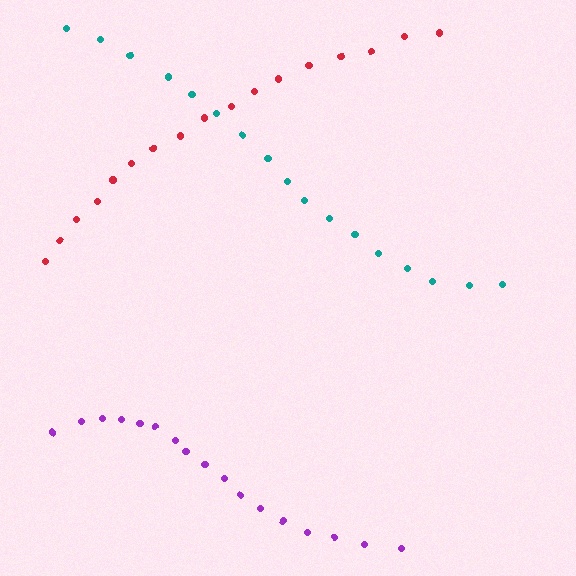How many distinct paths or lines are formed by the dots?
There are 3 distinct paths.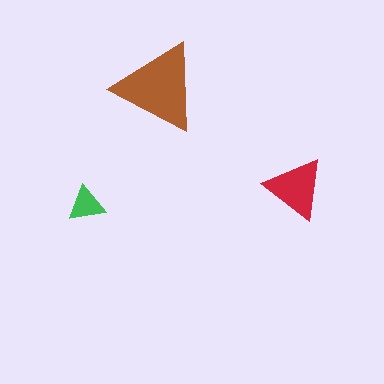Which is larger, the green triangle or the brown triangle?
The brown one.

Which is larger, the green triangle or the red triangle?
The red one.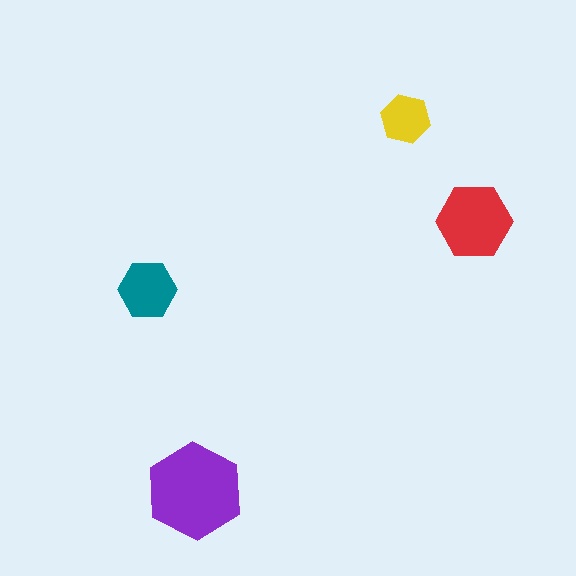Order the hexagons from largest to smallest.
the purple one, the red one, the teal one, the yellow one.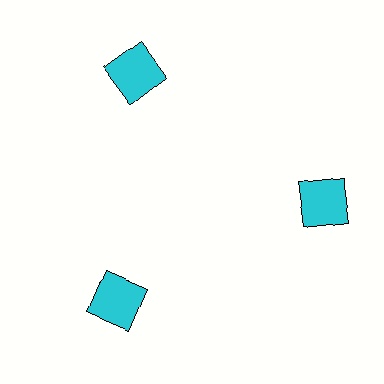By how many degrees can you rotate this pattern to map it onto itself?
The pattern maps onto itself every 120 degrees of rotation.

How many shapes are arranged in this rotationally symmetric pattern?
There are 3 shapes, arranged in 3 groups of 1.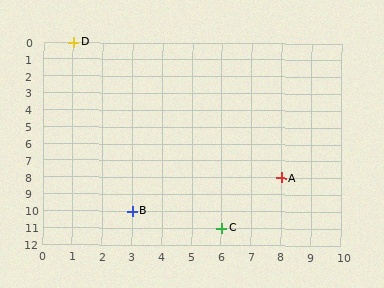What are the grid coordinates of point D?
Point D is at grid coordinates (1, 0).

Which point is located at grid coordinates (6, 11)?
Point C is at (6, 11).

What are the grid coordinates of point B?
Point B is at grid coordinates (3, 10).